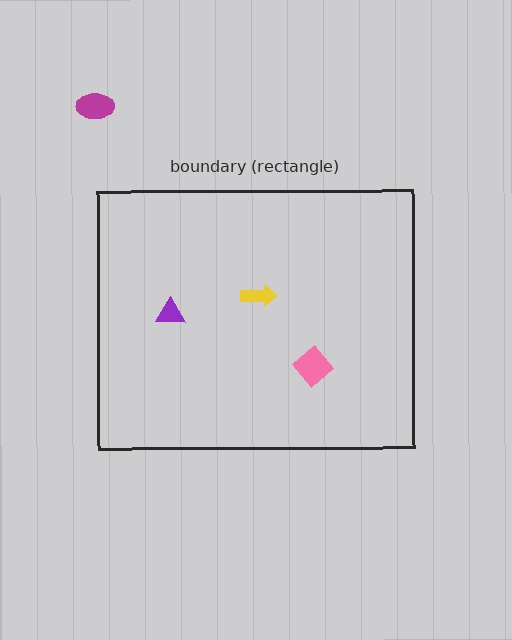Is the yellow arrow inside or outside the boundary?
Inside.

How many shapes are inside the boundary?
3 inside, 1 outside.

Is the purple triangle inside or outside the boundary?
Inside.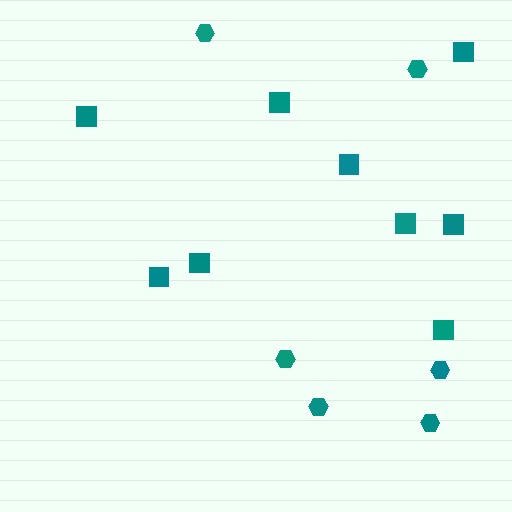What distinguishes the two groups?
There are 2 groups: one group of hexagons (6) and one group of squares (9).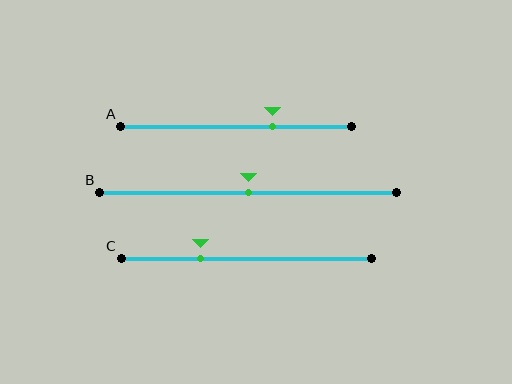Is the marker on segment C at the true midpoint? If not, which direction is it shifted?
No, the marker on segment C is shifted to the left by about 18% of the segment length.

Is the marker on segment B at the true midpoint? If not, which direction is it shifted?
Yes, the marker on segment B is at the true midpoint.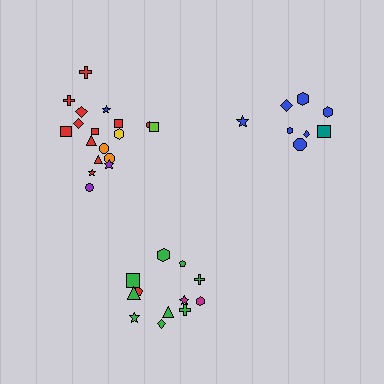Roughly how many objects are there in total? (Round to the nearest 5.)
Roughly 40 objects in total.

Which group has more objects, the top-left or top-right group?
The top-left group.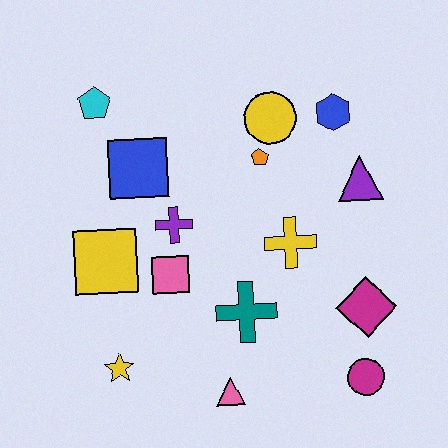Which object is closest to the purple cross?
The pink square is closest to the purple cross.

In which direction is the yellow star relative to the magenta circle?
The yellow star is to the left of the magenta circle.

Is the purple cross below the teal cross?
No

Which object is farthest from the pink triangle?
The cyan pentagon is farthest from the pink triangle.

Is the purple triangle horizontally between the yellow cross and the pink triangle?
No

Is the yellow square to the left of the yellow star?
Yes